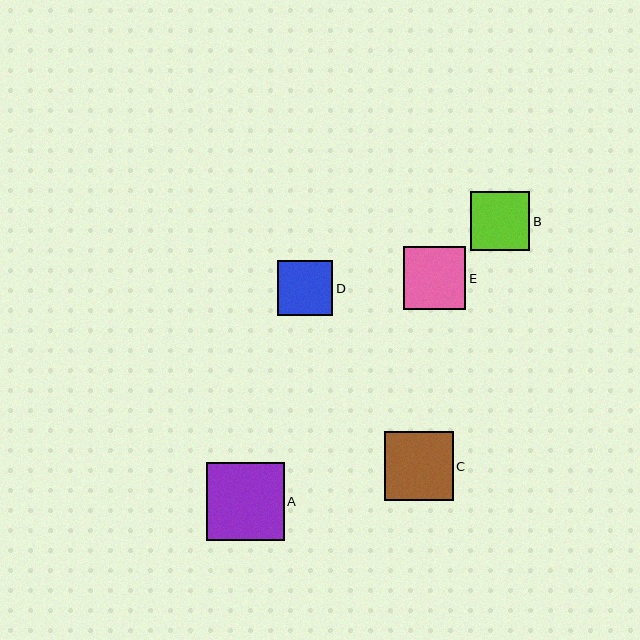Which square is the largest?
Square A is the largest with a size of approximately 78 pixels.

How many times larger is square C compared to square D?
Square C is approximately 1.3 times the size of square D.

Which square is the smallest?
Square D is the smallest with a size of approximately 55 pixels.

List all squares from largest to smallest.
From largest to smallest: A, C, E, B, D.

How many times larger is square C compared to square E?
Square C is approximately 1.1 times the size of square E.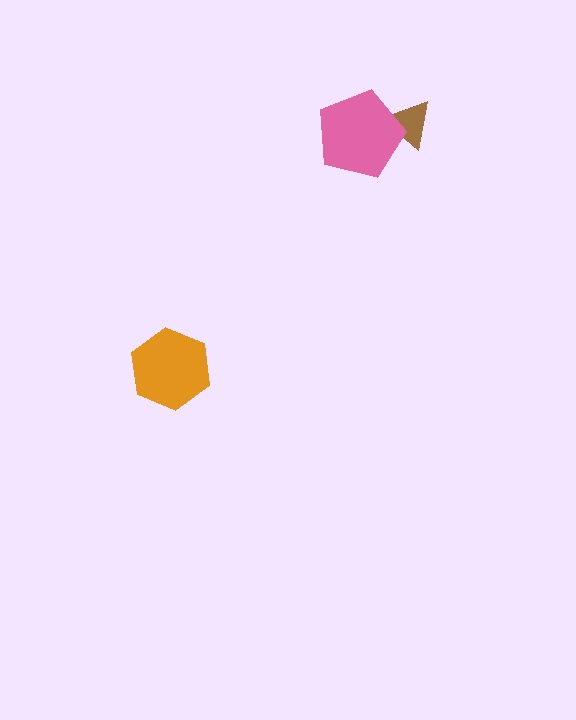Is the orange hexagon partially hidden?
No, no other shape covers it.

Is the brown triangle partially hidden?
Yes, it is partially covered by another shape.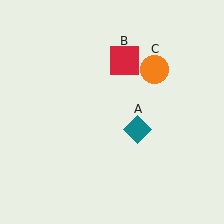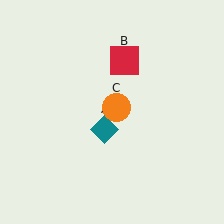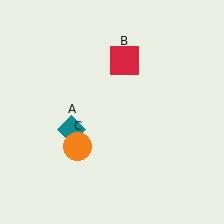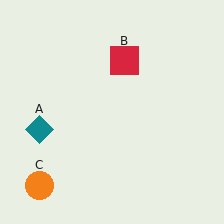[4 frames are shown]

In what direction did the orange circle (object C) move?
The orange circle (object C) moved down and to the left.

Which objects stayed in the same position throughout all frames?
Red square (object B) remained stationary.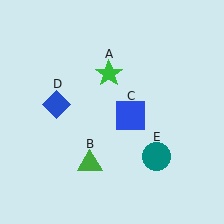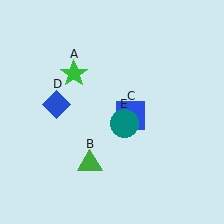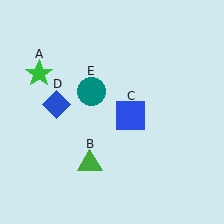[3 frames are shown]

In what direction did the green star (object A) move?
The green star (object A) moved left.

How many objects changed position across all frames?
2 objects changed position: green star (object A), teal circle (object E).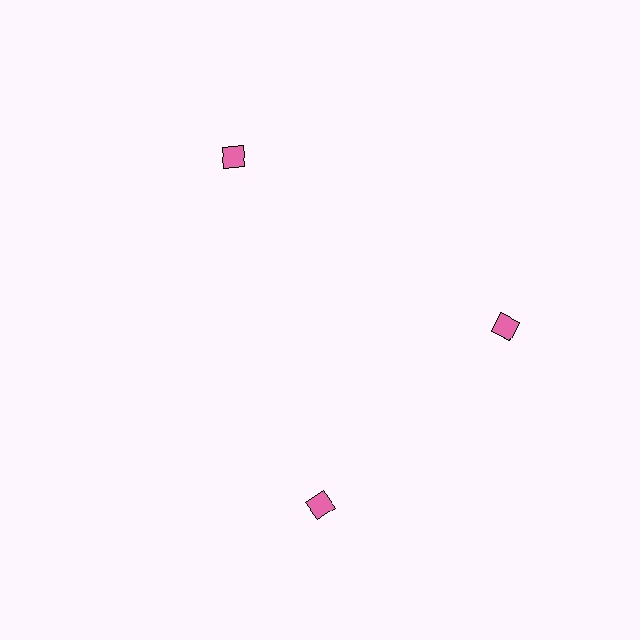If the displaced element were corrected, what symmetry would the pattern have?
It would have 3-fold rotational symmetry — the pattern would map onto itself every 120 degrees.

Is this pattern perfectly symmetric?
No. The 3 pink diamonds are arranged in a ring, but one element near the 7 o'clock position is rotated out of alignment along the ring, breaking the 3-fold rotational symmetry.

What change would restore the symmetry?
The symmetry would be restored by rotating it back into even spacing with its neighbors so that all 3 diamonds sit at equal angles and equal distance from the center.